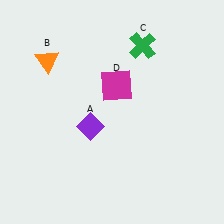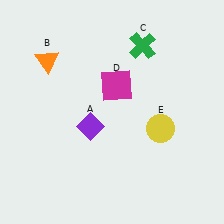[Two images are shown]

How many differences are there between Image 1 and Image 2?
There is 1 difference between the two images.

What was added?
A yellow circle (E) was added in Image 2.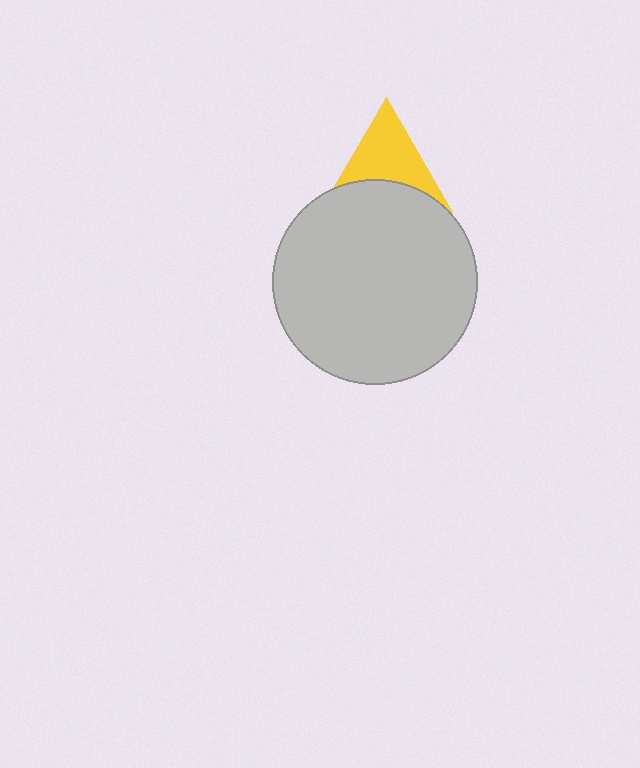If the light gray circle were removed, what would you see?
You would see the complete yellow triangle.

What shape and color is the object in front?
The object in front is a light gray circle.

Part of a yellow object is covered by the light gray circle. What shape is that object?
It is a triangle.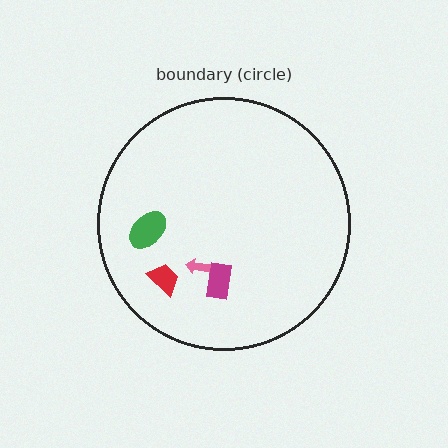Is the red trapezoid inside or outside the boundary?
Inside.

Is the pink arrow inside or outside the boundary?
Inside.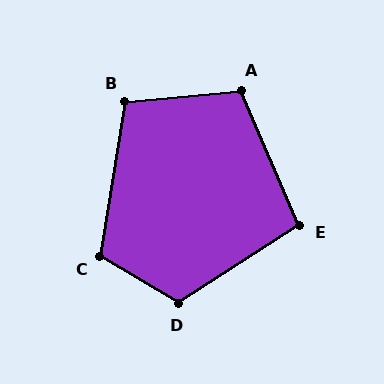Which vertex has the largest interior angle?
D, at approximately 116 degrees.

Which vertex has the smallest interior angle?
E, at approximately 100 degrees.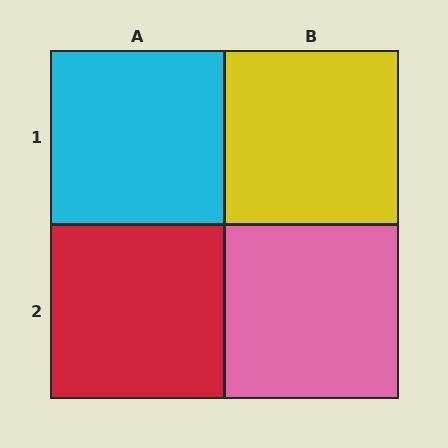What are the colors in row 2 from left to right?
Red, pink.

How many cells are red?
1 cell is red.